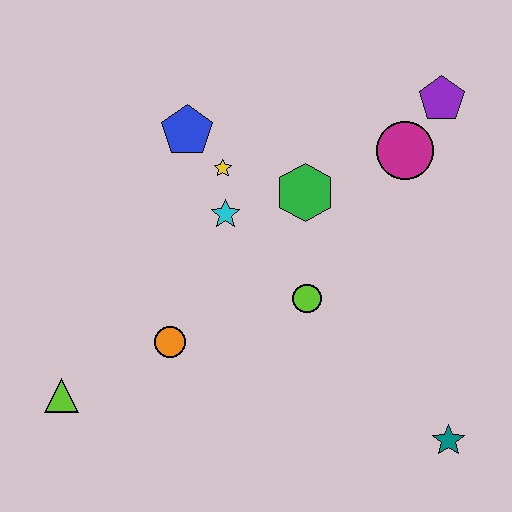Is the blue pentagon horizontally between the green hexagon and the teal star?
No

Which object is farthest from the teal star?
The blue pentagon is farthest from the teal star.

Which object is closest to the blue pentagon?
The yellow star is closest to the blue pentagon.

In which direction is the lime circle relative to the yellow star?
The lime circle is below the yellow star.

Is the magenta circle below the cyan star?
No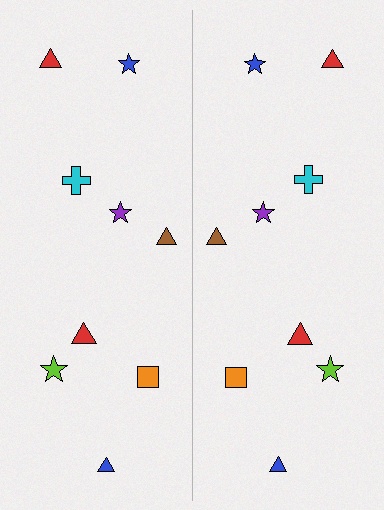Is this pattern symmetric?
Yes, this pattern has bilateral (reflection) symmetry.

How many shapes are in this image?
There are 18 shapes in this image.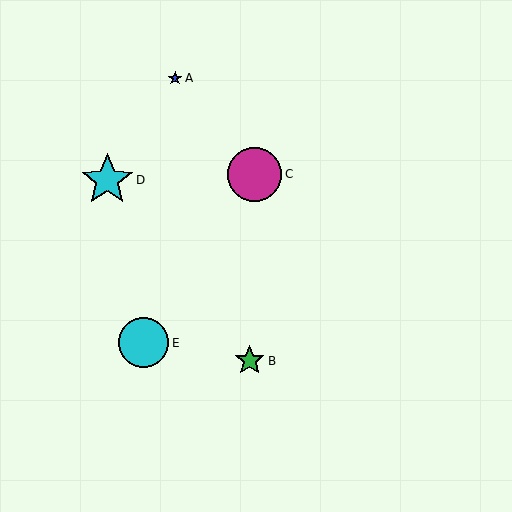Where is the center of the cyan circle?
The center of the cyan circle is at (143, 343).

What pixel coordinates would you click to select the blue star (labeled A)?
Click at (175, 78) to select the blue star A.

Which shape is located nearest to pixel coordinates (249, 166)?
The magenta circle (labeled C) at (255, 174) is nearest to that location.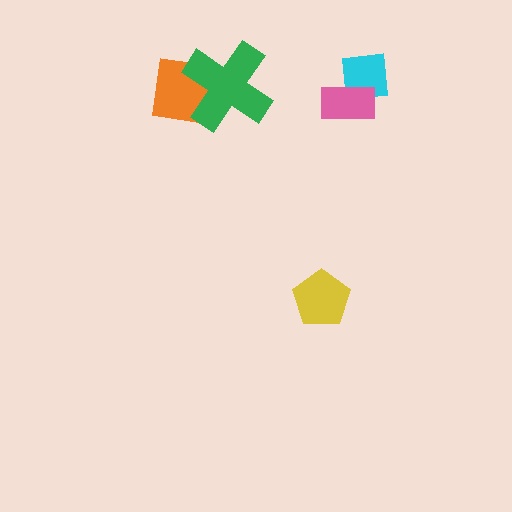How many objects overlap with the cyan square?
1 object overlaps with the cyan square.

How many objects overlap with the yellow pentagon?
0 objects overlap with the yellow pentagon.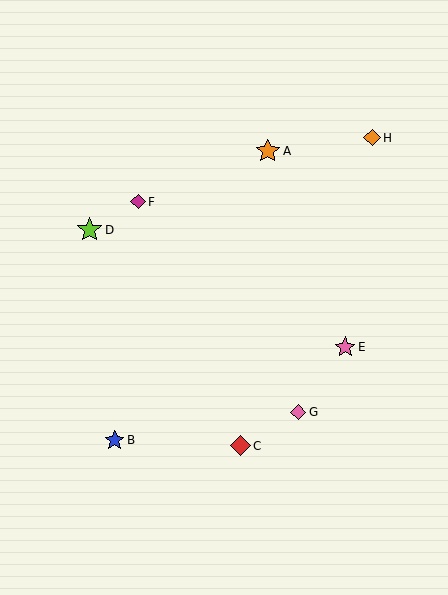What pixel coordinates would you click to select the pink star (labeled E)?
Click at (345, 347) to select the pink star E.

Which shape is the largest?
The lime star (labeled D) is the largest.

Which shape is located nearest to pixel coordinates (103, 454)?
The blue star (labeled B) at (115, 440) is nearest to that location.